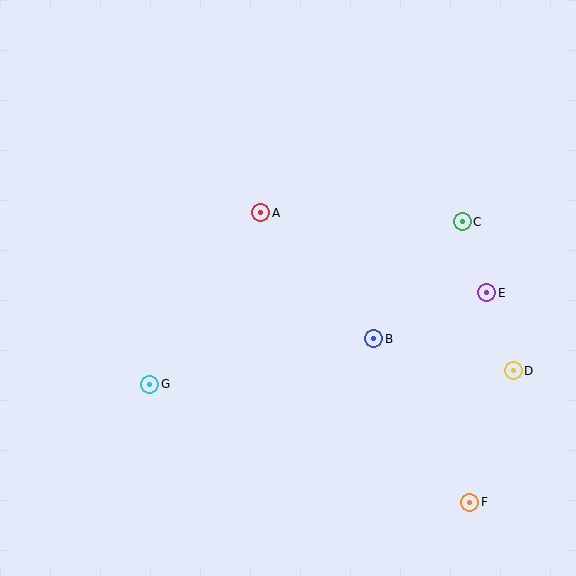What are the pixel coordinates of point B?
Point B is at (374, 339).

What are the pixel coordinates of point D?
Point D is at (513, 371).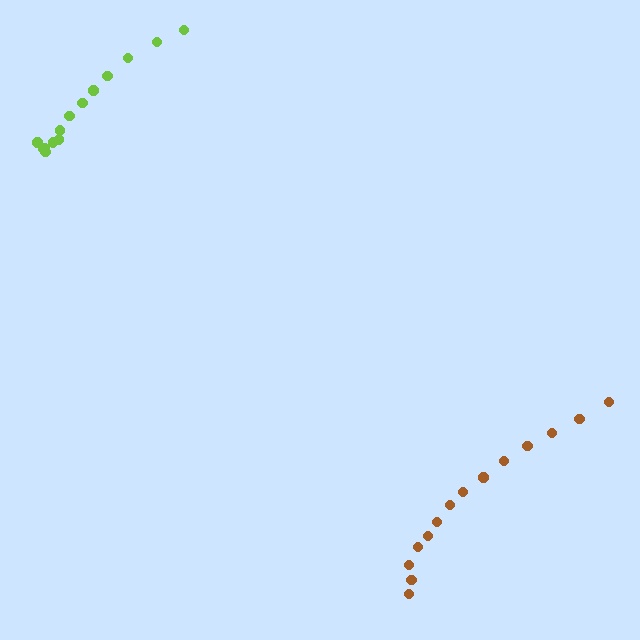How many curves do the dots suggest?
There are 2 distinct paths.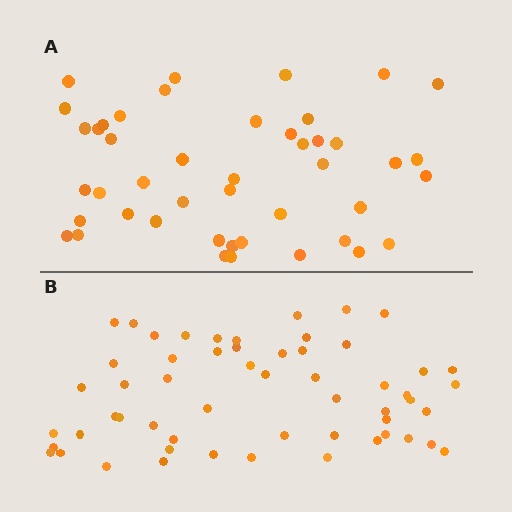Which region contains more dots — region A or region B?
Region B (the bottom region) has more dots.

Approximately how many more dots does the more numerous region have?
Region B has roughly 12 or so more dots than region A.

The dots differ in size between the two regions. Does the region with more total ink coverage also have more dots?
No. Region A has more total ink coverage because its dots are larger, but region B actually contains more individual dots. Total area can be misleading — the number of items is what matters here.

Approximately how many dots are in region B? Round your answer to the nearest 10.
About 60 dots. (The exact count is 56, which rounds to 60.)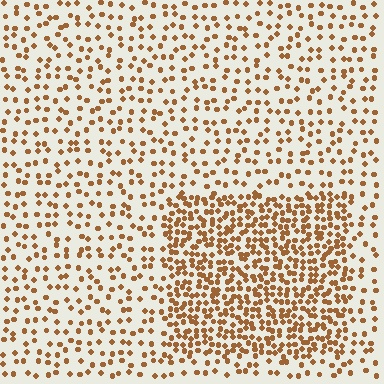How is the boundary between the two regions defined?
The boundary is defined by a change in element density (approximately 2.3x ratio). All elements are the same color, size, and shape.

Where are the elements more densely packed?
The elements are more densely packed inside the rectangle boundary.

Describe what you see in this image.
The image contains small brown elements arranged at two different densities. A rectangle-shaped region is visible where the elements are more densely packed than the surrounding area.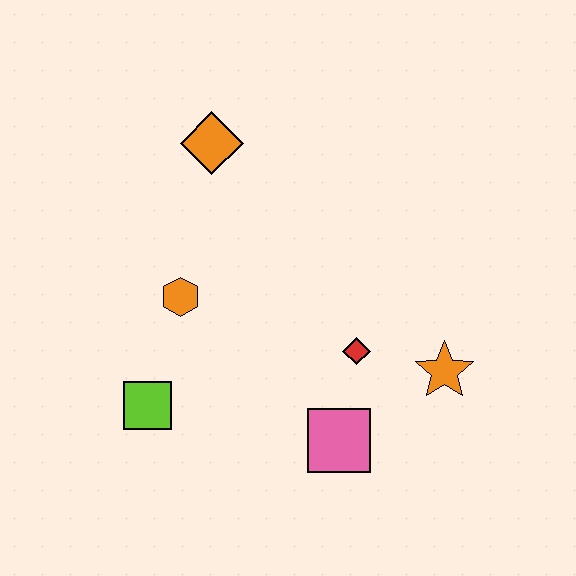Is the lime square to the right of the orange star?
No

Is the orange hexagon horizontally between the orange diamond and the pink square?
No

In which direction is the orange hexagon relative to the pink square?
The orange hexagon is to the left of the pink square.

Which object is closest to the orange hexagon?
The lime square is closest to the orange hexagon.